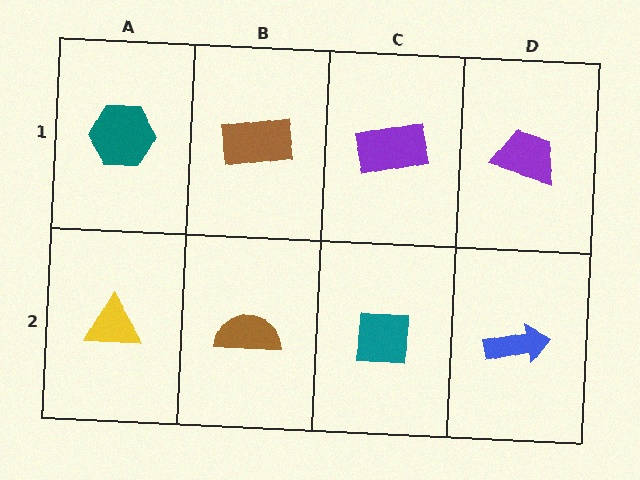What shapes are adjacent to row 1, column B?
A brown semicircle (row 2, column B), a teal hexagon (row 1, column A), a purple rectangle (row 1, column C).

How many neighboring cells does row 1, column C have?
3.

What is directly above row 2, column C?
A purple rectangle.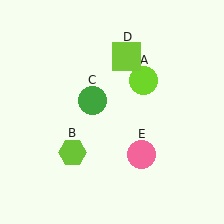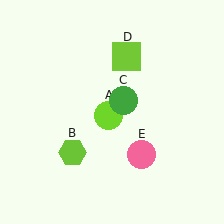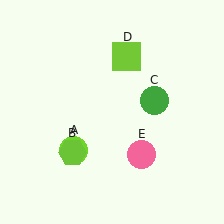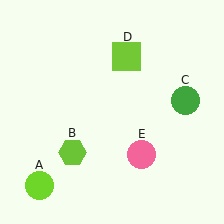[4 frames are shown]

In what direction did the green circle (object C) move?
The green circle (object C) moved right.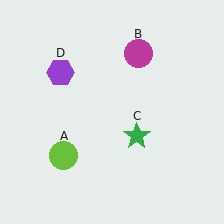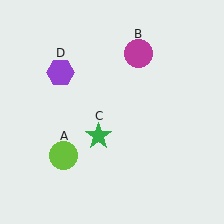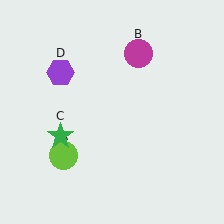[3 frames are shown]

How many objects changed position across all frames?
1 object changed position: green star (object C).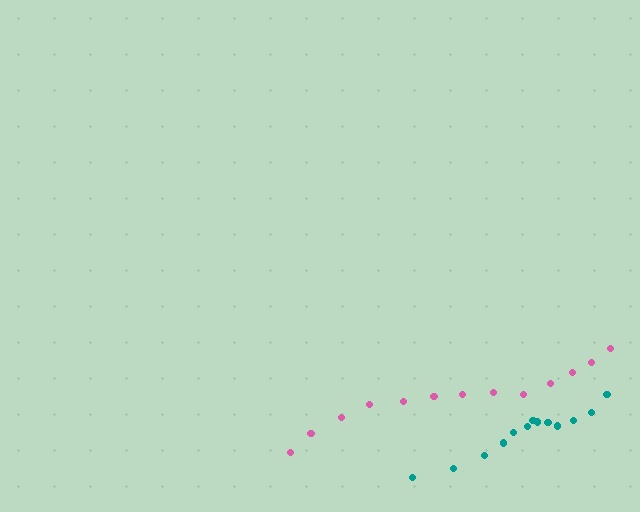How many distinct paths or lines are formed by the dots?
There are 2 distinct paths.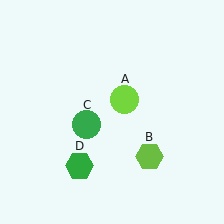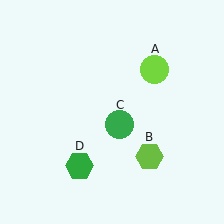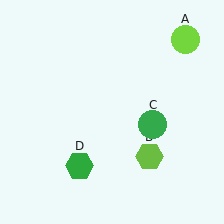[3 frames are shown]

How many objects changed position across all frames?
2 objects changed position: lime circle (object A), green circle (object C).